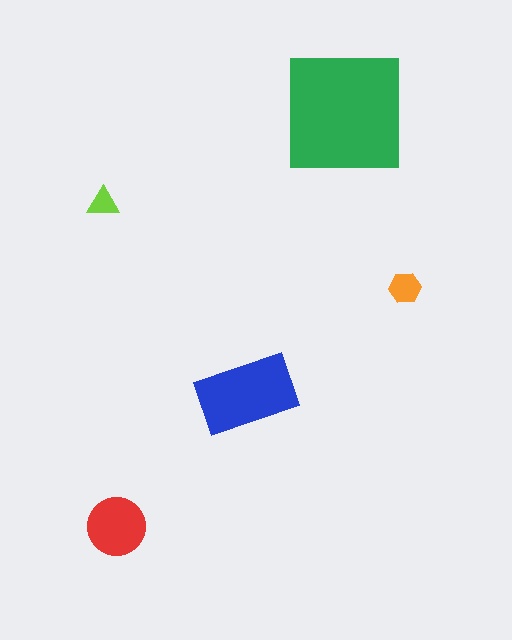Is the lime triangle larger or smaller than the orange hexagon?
Smaller.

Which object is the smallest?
The lime triangle.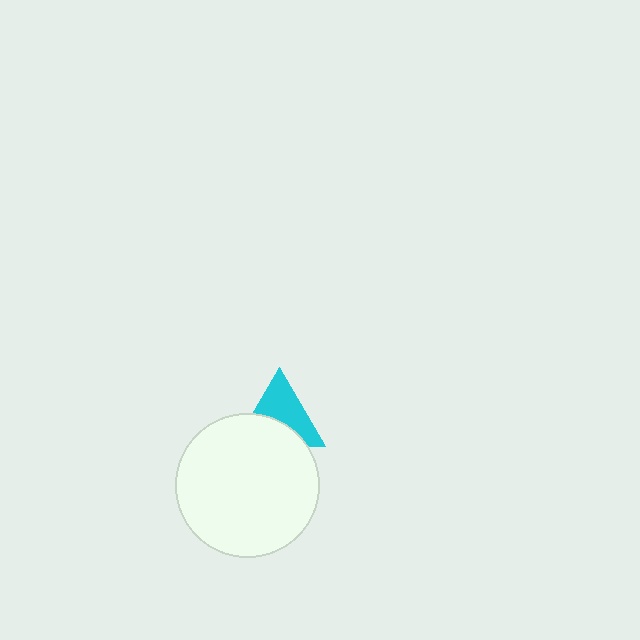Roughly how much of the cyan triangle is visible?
About half of it is visible (roughly 56%).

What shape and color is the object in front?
The object in front is a white circle.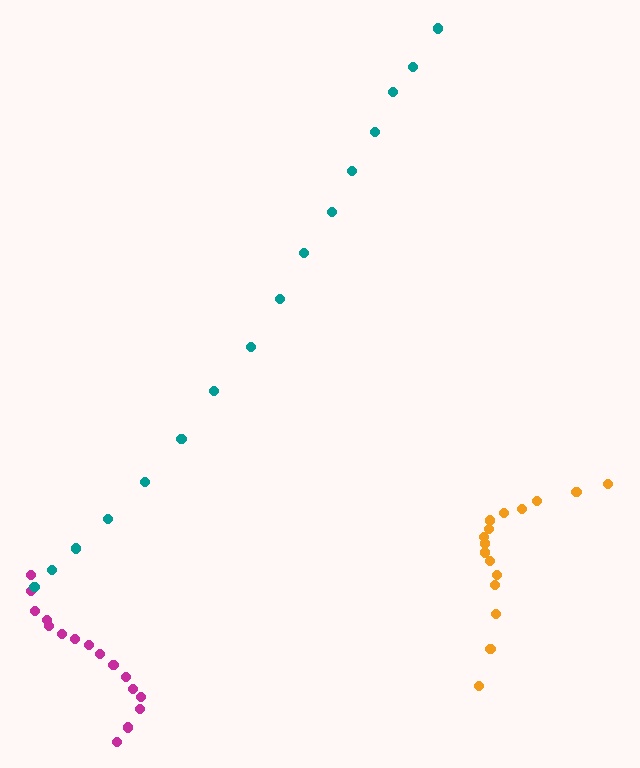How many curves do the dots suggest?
There are 3 distinct paths.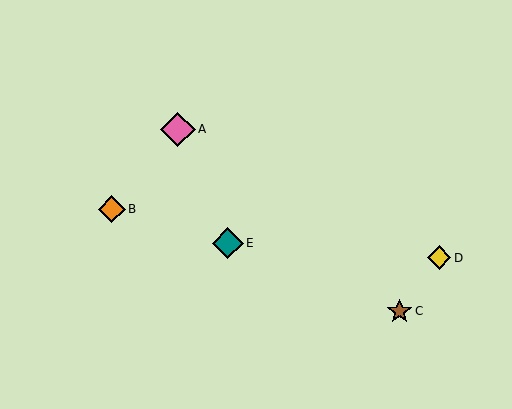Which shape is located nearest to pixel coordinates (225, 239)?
The teal diamond (labeled E) at (228, 243) is nearest to that location.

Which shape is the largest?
The pink diamond (labeled A) is the largest.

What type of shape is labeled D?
Shape D is a yellow diamond.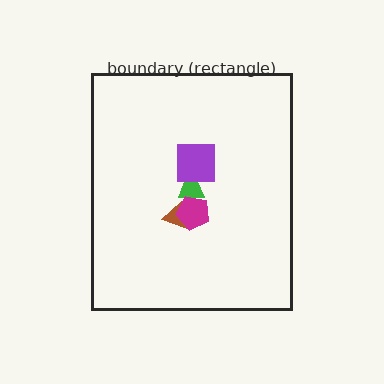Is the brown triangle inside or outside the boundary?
Inside.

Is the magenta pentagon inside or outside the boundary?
Inside.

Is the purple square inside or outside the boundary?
Inside.